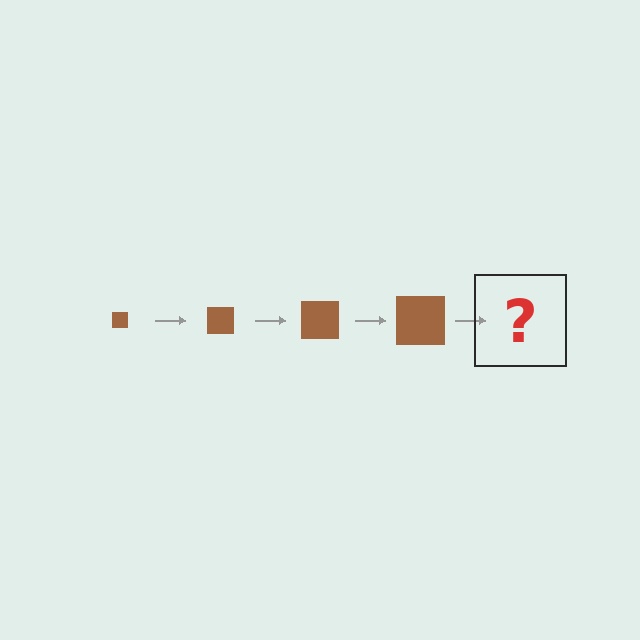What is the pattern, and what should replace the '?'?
The pattern is that the square gets progressively larger each step. The '?' should be a brown square, larger than the previous one.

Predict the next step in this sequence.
The next step is a brown square, larger than the previous one.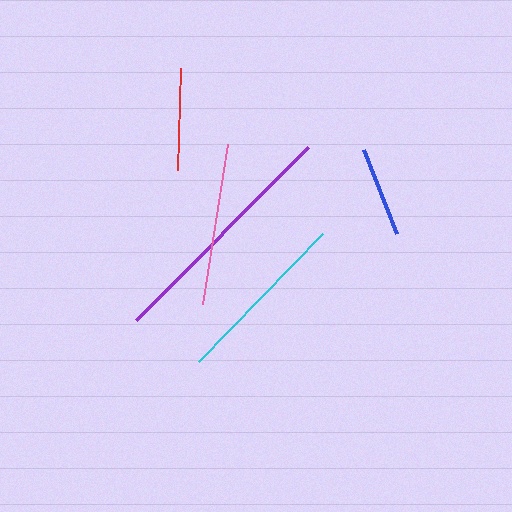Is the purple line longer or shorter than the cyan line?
The purple line is longer than the cyan line.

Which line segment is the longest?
The purple line is the longest at approximately 244 pixels.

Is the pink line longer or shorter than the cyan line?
The cyan line is longer than the pink line.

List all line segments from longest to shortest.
From longest to shortest: purple, cyan, pink, red, blue.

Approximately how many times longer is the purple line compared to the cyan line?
The purple line is approximately 1.4 times the length of the cyan line.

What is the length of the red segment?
The red segment is approximately 102 pixels long.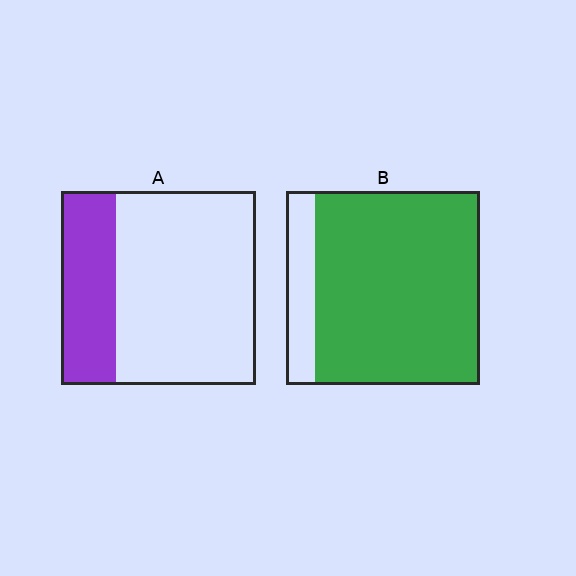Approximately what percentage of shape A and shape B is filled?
A is approximately 30% and B is approximately 85%.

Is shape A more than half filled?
No.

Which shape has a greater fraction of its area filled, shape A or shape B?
Shape B.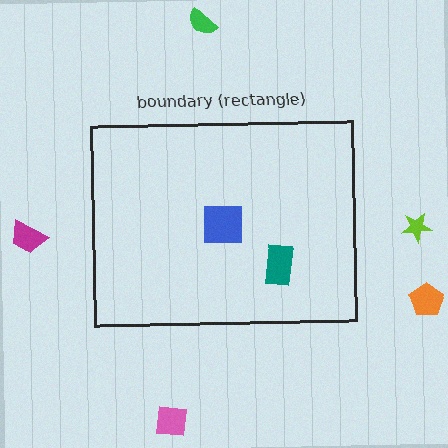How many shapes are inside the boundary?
2 inside, 5 outside.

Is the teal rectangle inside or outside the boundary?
Inside.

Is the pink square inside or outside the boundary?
Outside.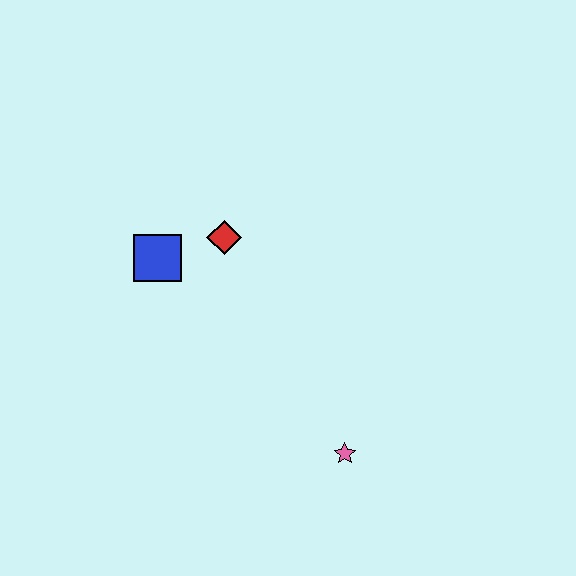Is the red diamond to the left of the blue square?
No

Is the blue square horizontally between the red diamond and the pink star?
No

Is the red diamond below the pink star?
No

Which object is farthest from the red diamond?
The pink star is farthest from the red diamond.